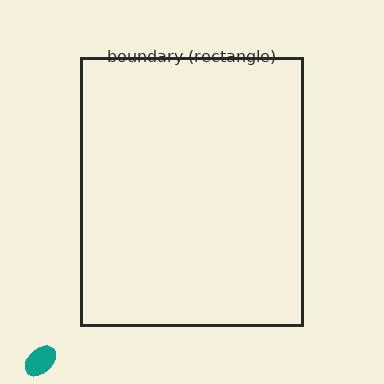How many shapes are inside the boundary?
0 inside, 1 outside.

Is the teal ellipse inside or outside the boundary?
Outside.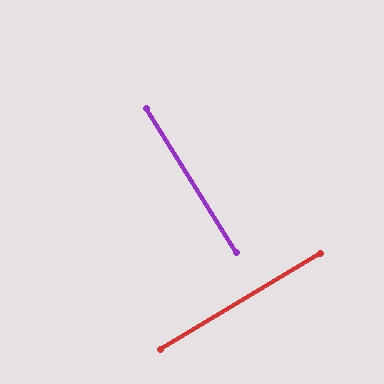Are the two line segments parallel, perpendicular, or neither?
Perpendicular — they meet at approximately 89°.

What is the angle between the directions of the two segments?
Approximately 89 degrees.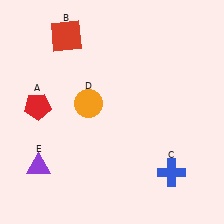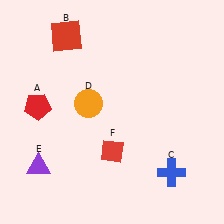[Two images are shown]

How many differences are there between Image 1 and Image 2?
There is 1 difference between the two images.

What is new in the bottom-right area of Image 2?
A red diamond (F) was added in the bottom-right area of Image 2.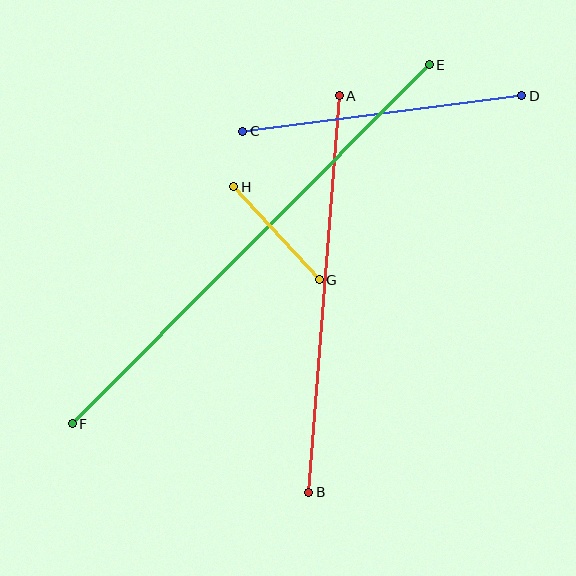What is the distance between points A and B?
The distance is approximately 397 pixels.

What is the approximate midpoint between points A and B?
The midpoint is at approximately (324, 294) pixels.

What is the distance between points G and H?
The distance is approximately 127 pixels.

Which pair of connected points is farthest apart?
Points E and F are farthest apart.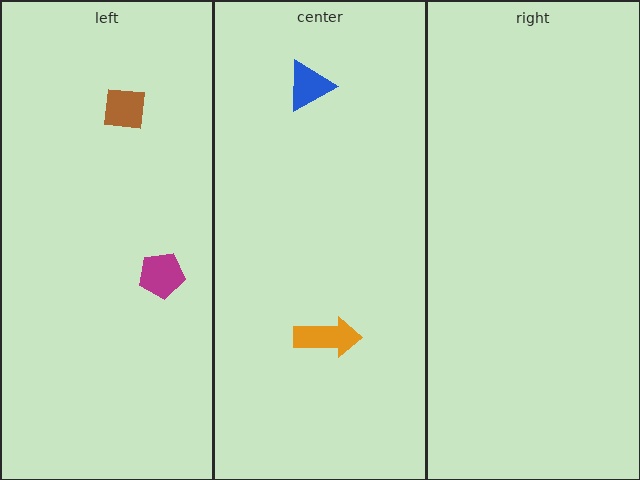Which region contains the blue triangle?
The center region.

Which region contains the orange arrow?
The center region.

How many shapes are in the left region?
2.